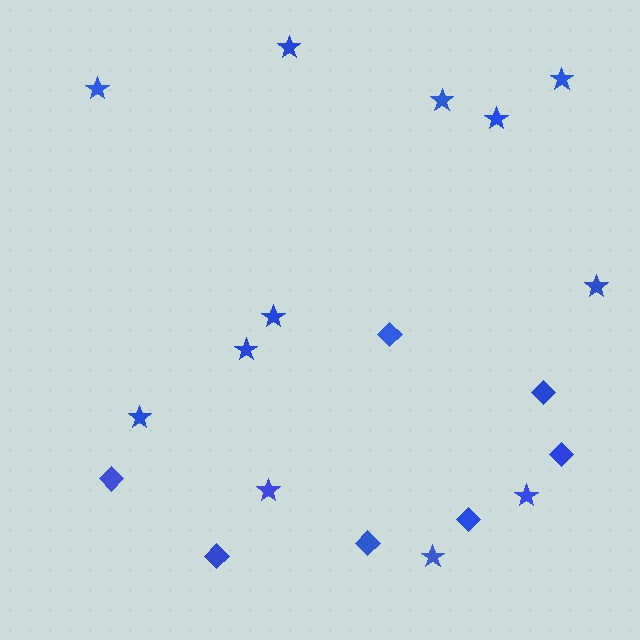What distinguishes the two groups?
There are 2 groups: one group of stars (12) and one group of diamonds (7).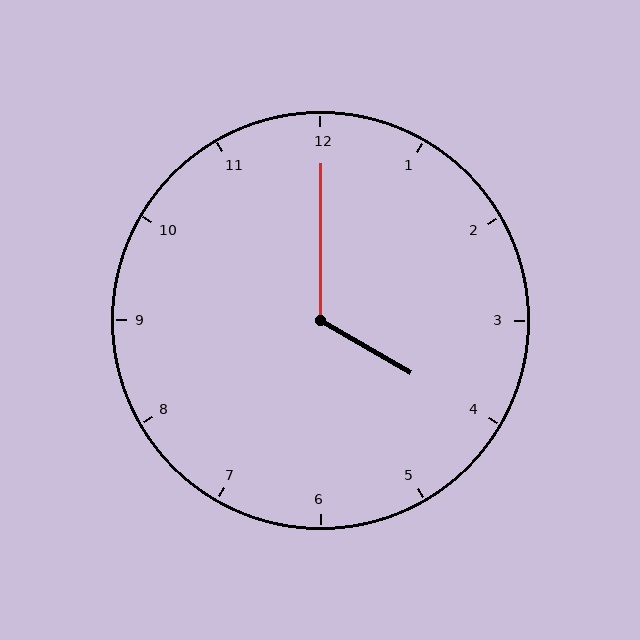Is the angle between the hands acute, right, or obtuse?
It is obtuse.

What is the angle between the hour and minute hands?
Approximately 120 degrees.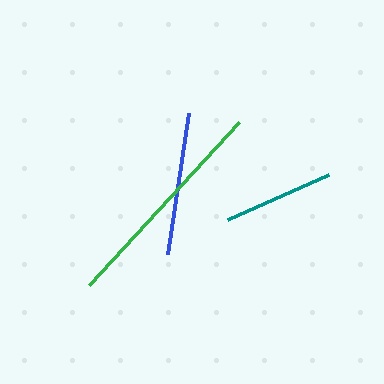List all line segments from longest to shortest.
From longest to shortest: green, blue, teal.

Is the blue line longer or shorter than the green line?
The green line is longer than the blue line.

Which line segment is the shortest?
The teal line is the shortest at approximately 110 pixels.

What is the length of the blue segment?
The blue segment is approximately 143 pixels long.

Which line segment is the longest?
The green line is the longest at approximately 222 pixels.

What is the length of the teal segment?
The teal segment is approximately 110 pixels long.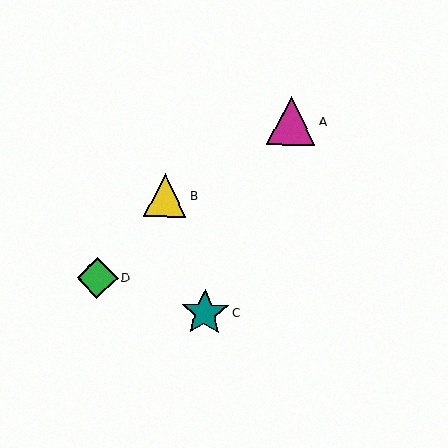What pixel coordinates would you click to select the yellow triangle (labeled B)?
Click at (165, 196) to select the yellow triangle B.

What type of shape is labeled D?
Shape D is a green diamond.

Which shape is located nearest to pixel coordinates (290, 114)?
The magenta triangle (labeled A) at (291, 121) is nearest to that location.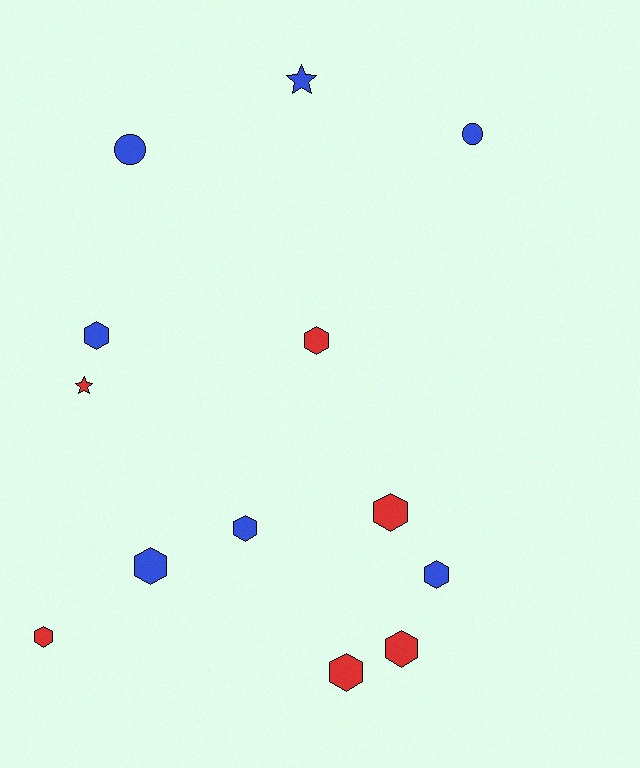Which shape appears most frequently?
Hexagon, with 9 objects.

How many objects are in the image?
There are 13 objects.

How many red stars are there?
There is 1 red star.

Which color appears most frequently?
Blue, with 7 objects.